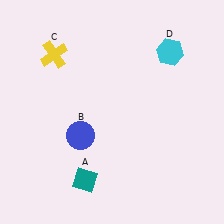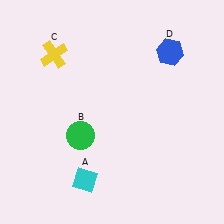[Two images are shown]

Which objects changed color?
A changed from teal to cyan. B changed from blue to green. D changed from cyan to blue.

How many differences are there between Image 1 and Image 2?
There are 3 differences between the two images.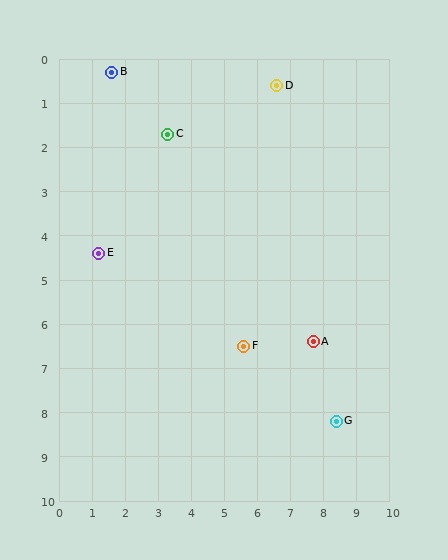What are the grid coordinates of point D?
Point D is at approximately (6.6, 0.6).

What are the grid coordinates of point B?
Point B is at approximately (1.6, 0.3).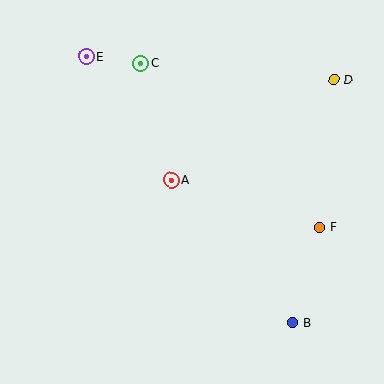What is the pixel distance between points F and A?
The distance between F and A is 156 pixels.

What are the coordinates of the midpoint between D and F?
The midpoint between D and F is at (327, 153).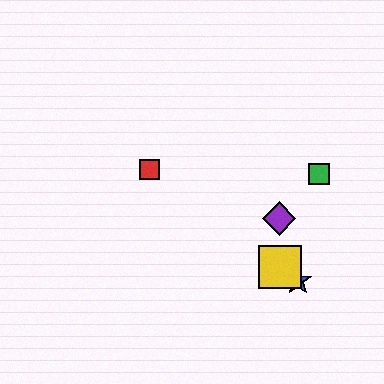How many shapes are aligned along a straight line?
3 shapes (the red square, the blue star, the yellow square) are aligned along a straight line.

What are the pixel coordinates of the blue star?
The blue star is at (298, 281).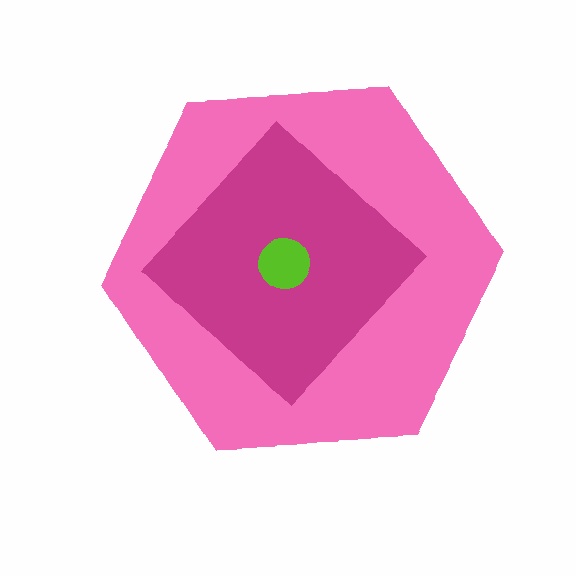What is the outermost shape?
The pink hexagon.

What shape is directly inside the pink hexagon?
The magenta diamond.